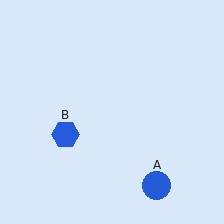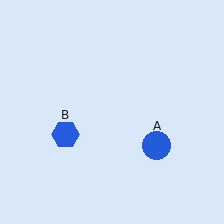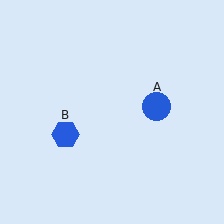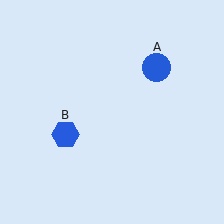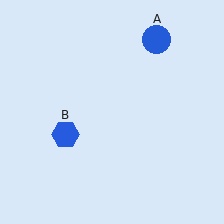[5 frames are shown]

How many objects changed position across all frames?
1 object changed position: blue circle (object A).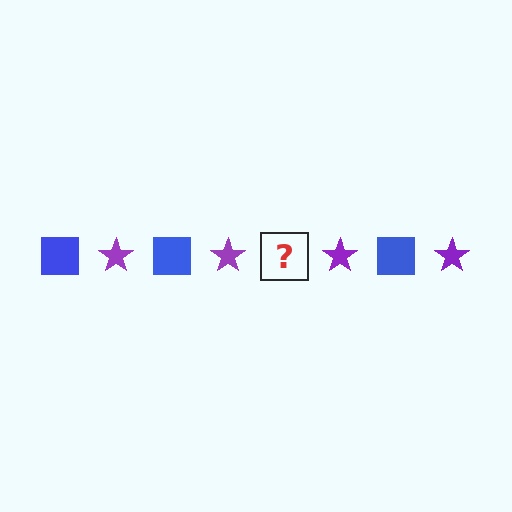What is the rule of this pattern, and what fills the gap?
The rule is that the pattern alternates between blue square and purple star. The gap should be filled with a blue square.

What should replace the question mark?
The question mark should be replaced with a blue square.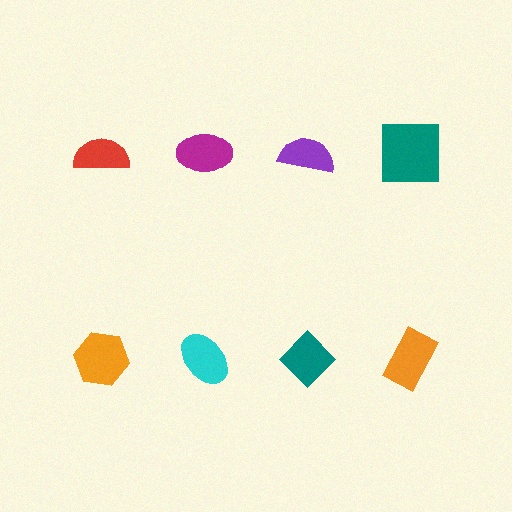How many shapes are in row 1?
4 shapes.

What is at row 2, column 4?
An orange rectangle.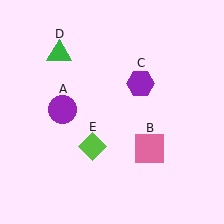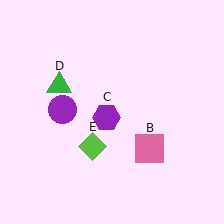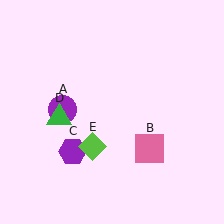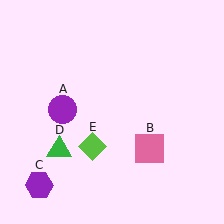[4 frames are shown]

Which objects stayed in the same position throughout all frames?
Purple circle (object A) and pink square (object B) and lime diamond (object E) remained stationary.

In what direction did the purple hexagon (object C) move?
The purple hexagon (object C) moved down and to the left.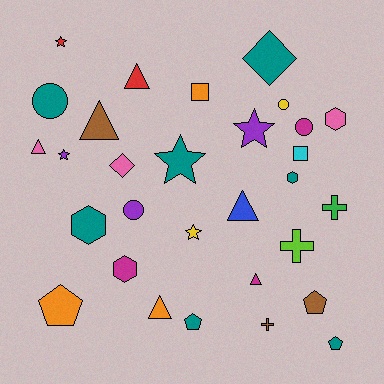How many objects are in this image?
There are 30 objects.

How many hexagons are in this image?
There are 4 hexagons.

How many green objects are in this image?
There is 1 green object.